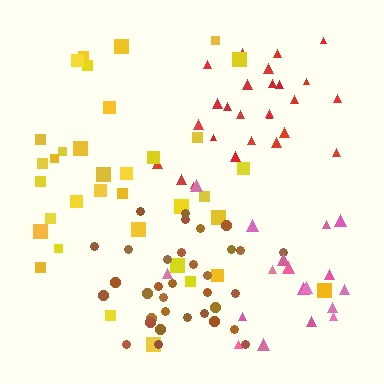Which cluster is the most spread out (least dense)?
Yellow.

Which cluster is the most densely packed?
Brown.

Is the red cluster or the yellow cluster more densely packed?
Red.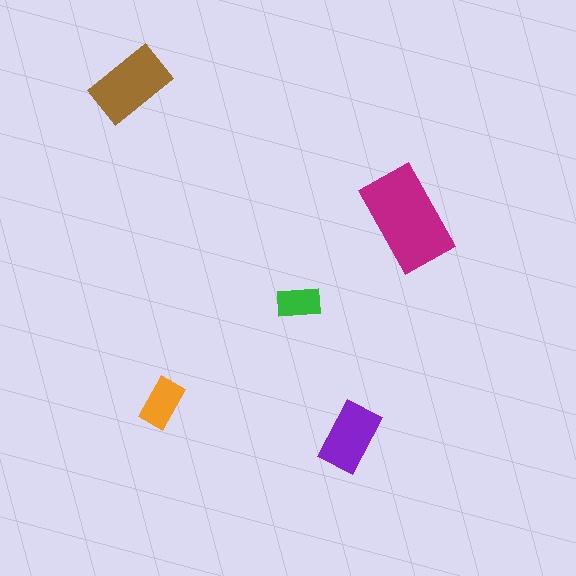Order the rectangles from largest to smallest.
the magenta one, the brown one, the purple one, the orange one, the green one.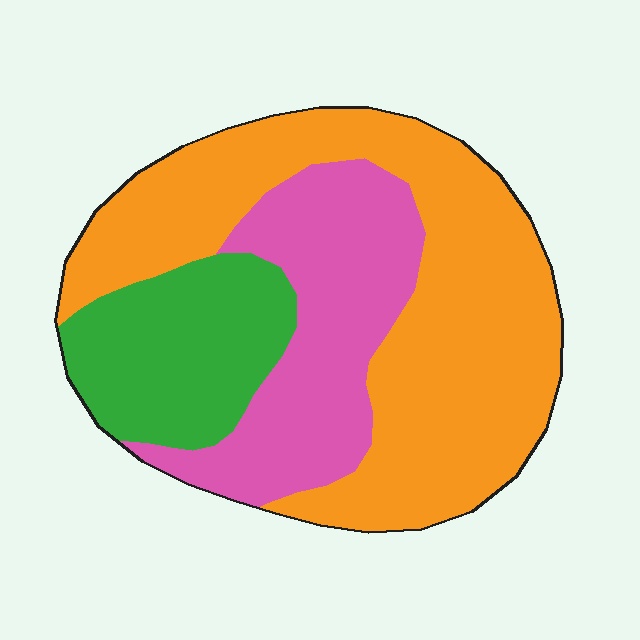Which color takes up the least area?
Green, at roughly 20%.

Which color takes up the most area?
Orange, at roughly 50%.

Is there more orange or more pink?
Orange.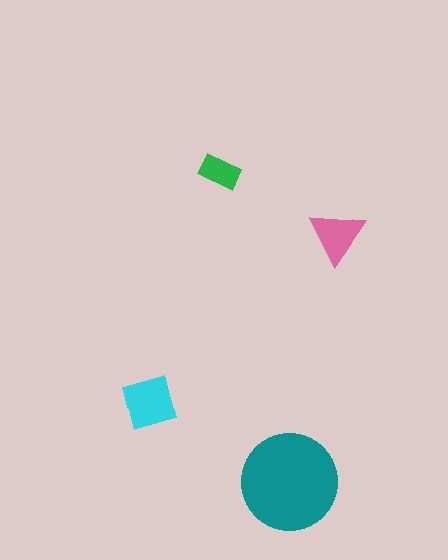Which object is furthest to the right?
The pink triangle is rightmost.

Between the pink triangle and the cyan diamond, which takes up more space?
The cyan diamond.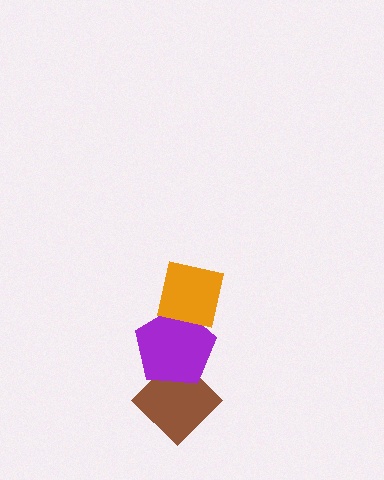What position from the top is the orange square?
The orange square is 1st from the top.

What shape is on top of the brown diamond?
The purple pentagon is on top of the brown diamond.